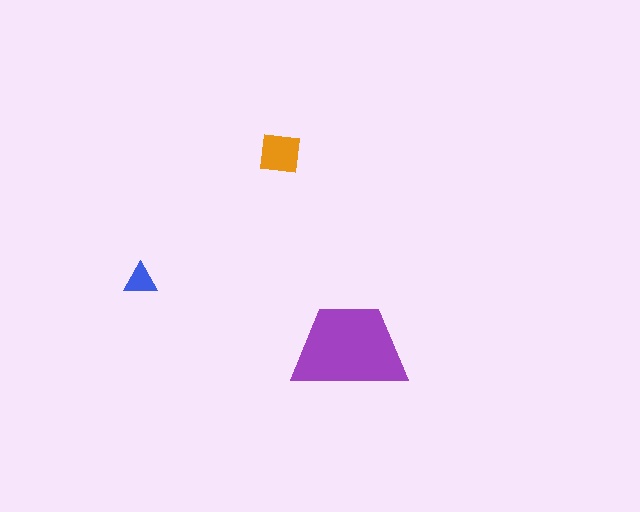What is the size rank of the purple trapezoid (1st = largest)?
1st.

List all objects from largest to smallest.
The purple trapezoid, the orange square, the blue triangle.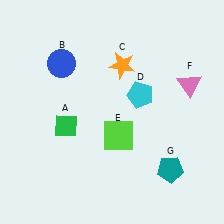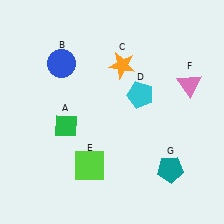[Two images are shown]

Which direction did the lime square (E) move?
The lime square (E) moved down.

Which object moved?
The lime square (E) moved down.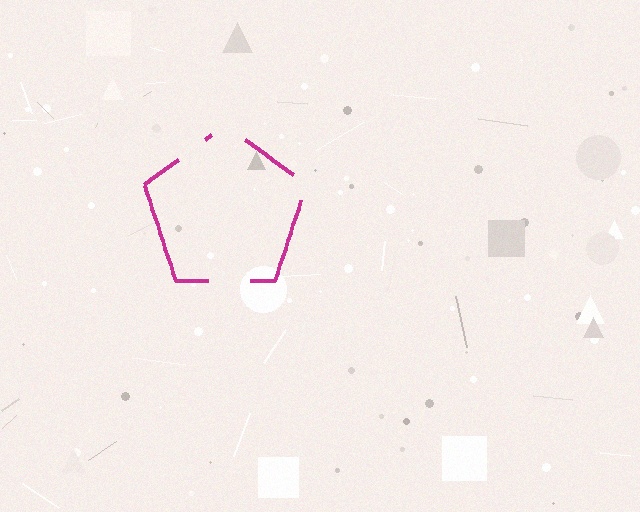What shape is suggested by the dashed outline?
The dashed outline suggests a pentagon.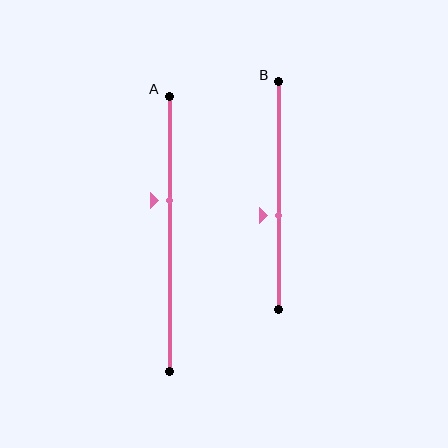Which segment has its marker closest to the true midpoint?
Segment B has its marker closest to the true midpoint.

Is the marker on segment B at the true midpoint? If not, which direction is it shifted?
No, the marker on segment B is shifted downward by about 9% of the segment length.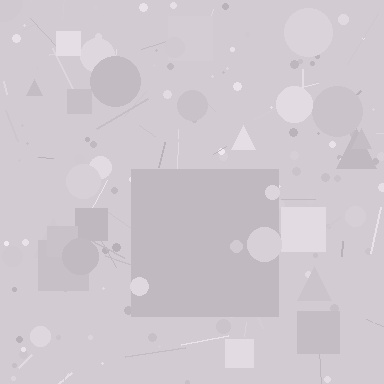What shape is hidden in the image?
A square is hidden in the image.